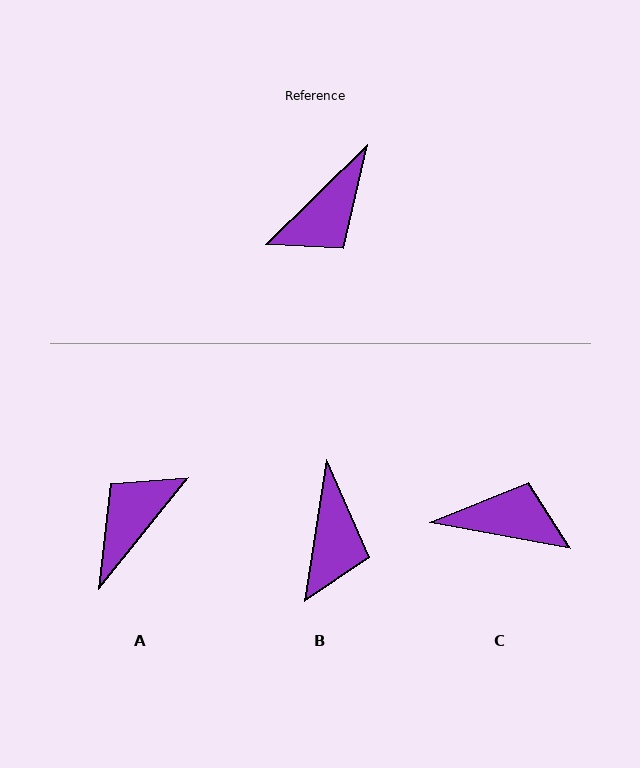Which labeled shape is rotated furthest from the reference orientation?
A, about 173 degrees away.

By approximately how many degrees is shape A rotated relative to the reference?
Approximately 173 degrees clockwise.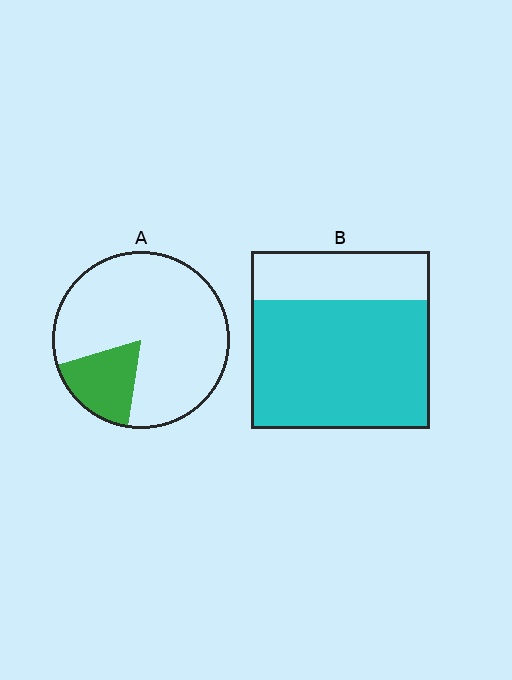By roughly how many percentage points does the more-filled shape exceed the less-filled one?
By roughly 55 percentage points (B over A).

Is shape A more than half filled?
No.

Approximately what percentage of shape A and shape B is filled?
A is approximately 20% and B is approximately 70%.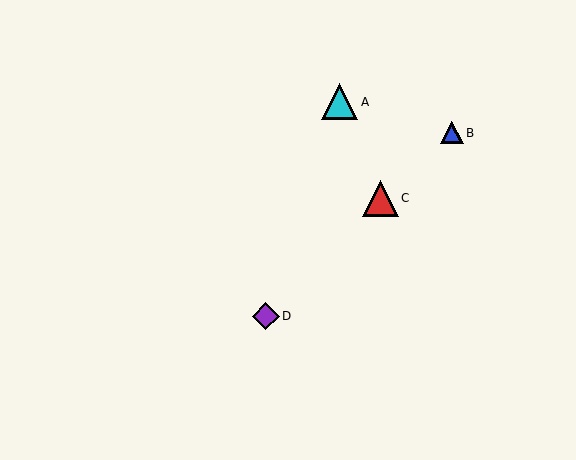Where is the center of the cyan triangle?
The center of the cyan triangle is at (340, 102).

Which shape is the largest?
The cyan triangle (labeled A) is the largest.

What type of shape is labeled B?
Shape B is a blue triangle.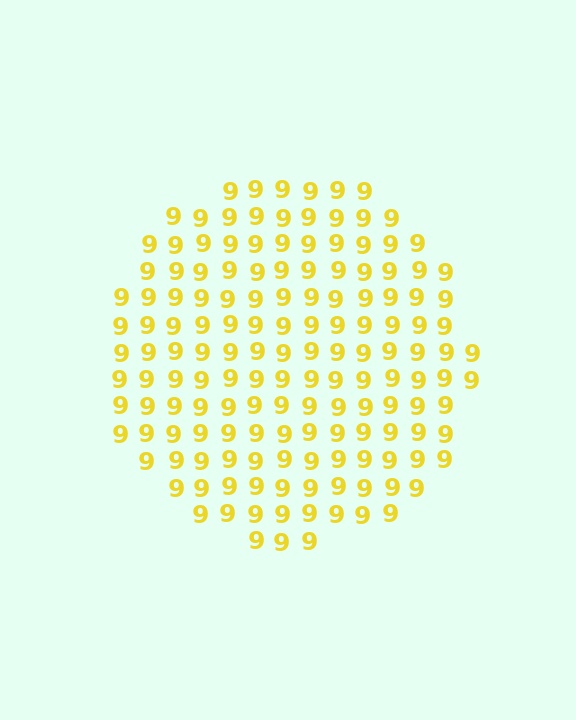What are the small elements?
The small elements are digit 9's.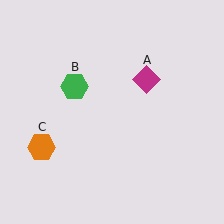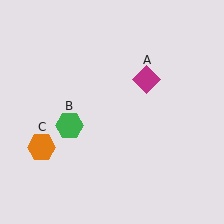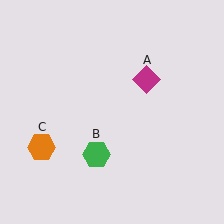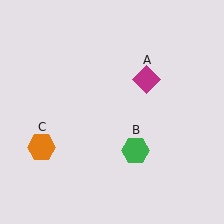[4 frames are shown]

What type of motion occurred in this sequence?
The green hexagon (object B) rotated counterclockwise around the center of the scene.